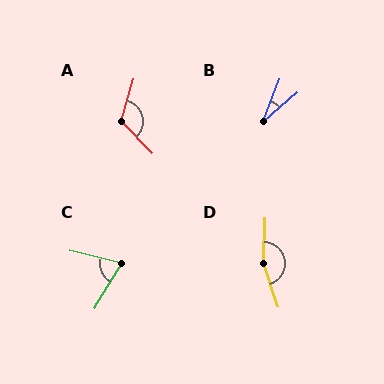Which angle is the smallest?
B, at approximately 27 degrees.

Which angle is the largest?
D, at approximately 160 degrees.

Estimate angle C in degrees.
Approximately 72 degrees.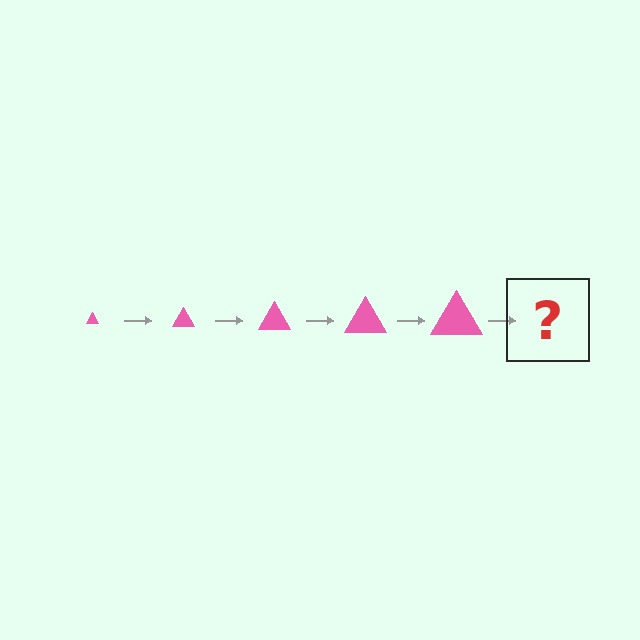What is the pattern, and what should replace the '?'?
The pattern is that the triangle gets progressively larger each step. The '?' should be a pink triangle, larger than the previous one.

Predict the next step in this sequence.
The next step is a pink triangle, larger than the previous one.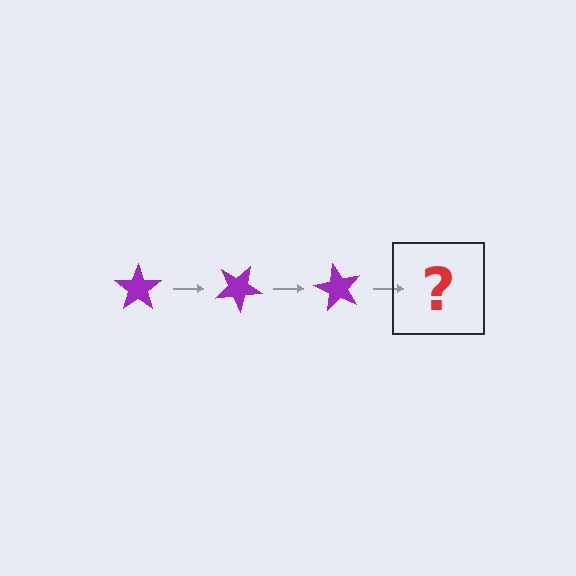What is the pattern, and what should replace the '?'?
The pattern is that the star rotates 30 degrees each step. The '?' should be a purple star rotated 90 degrees.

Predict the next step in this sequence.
The next step is a purple star rotated 90 degrees.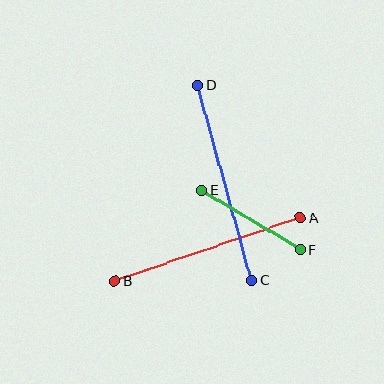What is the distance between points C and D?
The distance is approximately 202 pixels.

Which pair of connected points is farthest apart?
Points C and D are farthest apart.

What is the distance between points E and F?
The distance is approximately 115 pixels.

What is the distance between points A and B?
The distance is approximately 196 pixels.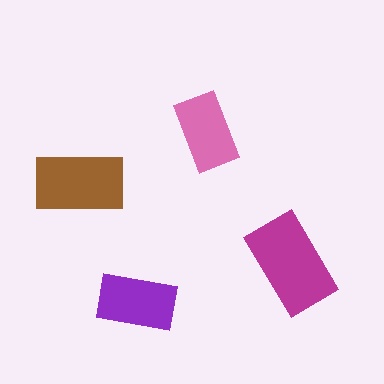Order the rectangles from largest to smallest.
the magenta one, the brown one, the purple one, the pink one.